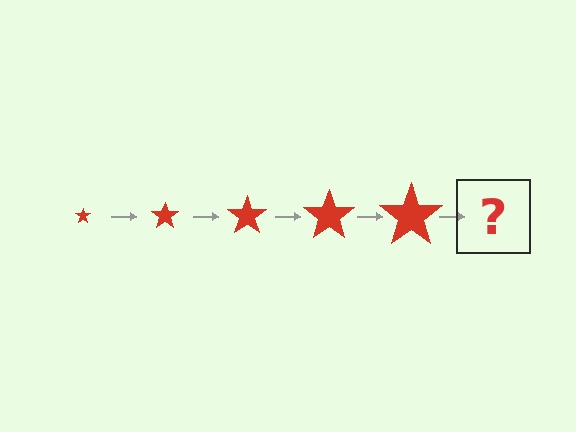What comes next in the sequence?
The next element should be a red star, larger than the previous one.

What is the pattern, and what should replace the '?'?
The pattern is that the star gets progressively larger each step. The '?' should be a red star, larger than the previous one.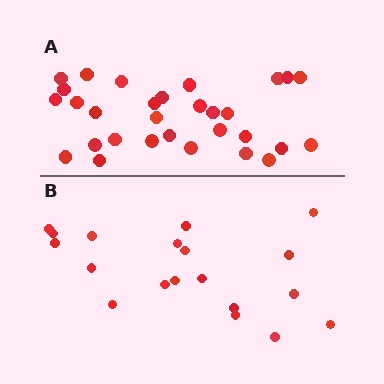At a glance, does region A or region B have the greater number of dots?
Region A (the top region) has more dots.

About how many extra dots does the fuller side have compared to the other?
Region A has roughly 12 or so more dots than region B.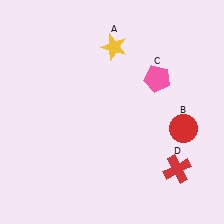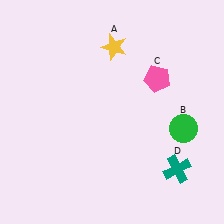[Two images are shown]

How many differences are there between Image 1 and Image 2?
There are 2 differences between the two images.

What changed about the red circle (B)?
In Image 1, B is red. In Image 2, it changed to green.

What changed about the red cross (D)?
In Image 1, D is red. In Image 2, it changed to teal.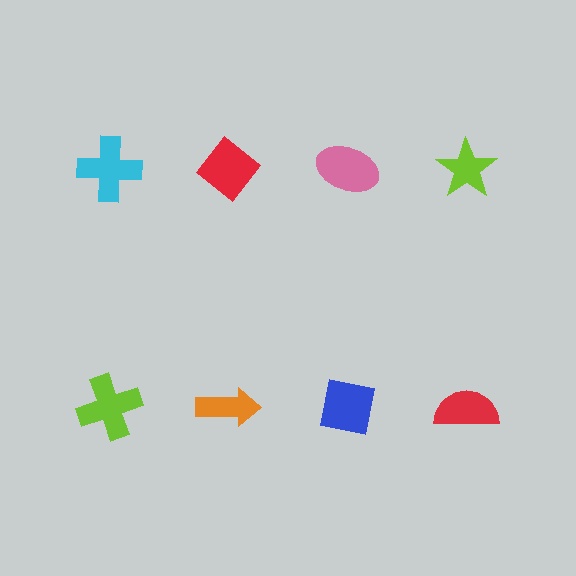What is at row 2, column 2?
An orange arrow.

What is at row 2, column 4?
A red semicircle.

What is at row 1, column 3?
A pink ellipse.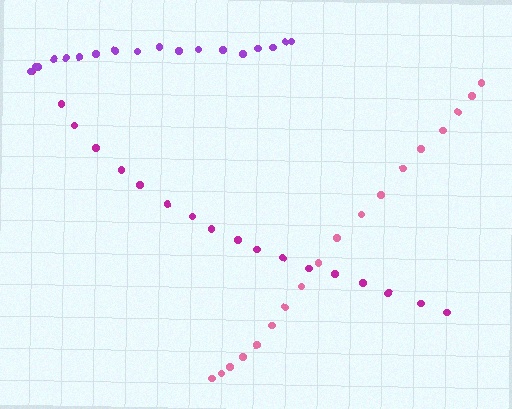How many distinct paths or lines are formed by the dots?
There are 3 distinct paths.